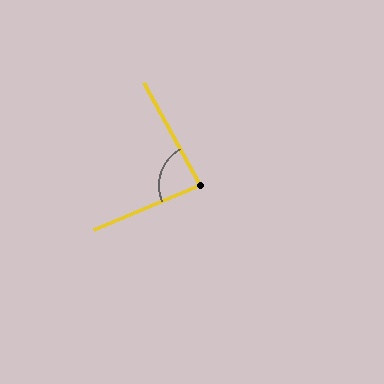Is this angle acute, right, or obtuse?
It is acute.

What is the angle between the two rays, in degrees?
Approximately 84 degrees.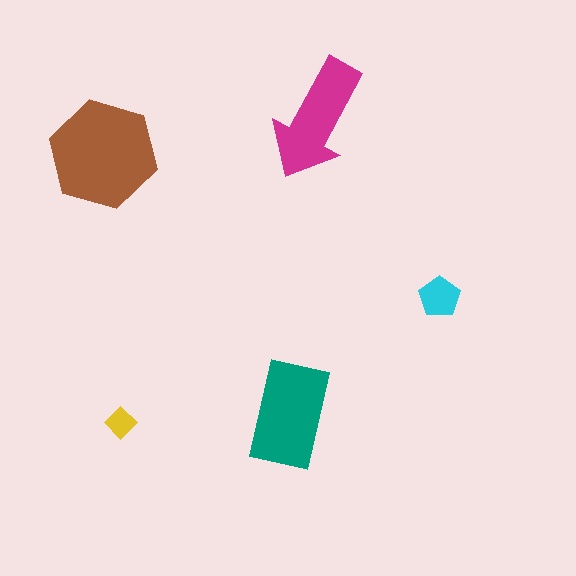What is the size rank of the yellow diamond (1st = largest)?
5th.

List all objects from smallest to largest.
The yellow diamond, the cyan pentagon, the magenta arrow, the teal rectangle, the brown hexagon.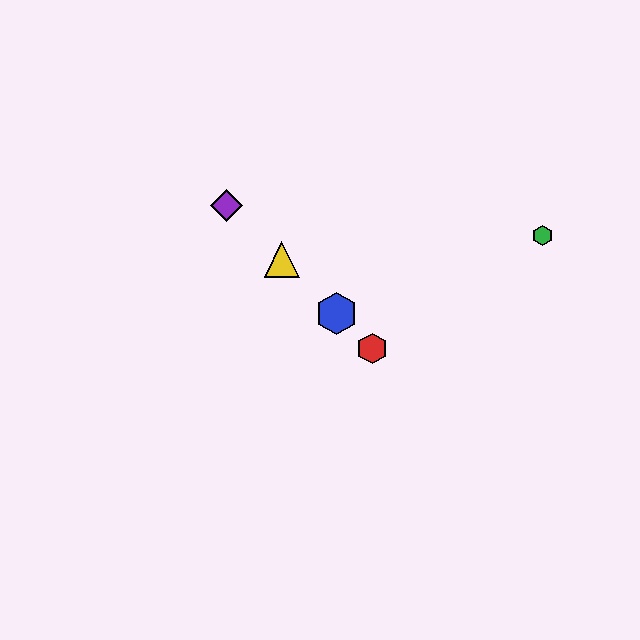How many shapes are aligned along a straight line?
4 shapes (the red hexagon, the blue hexagon, the yellow triangle, the purple diamond) are aligned along a straight line.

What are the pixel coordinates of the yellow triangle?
The yellow triangle is at (282, 260).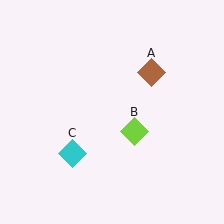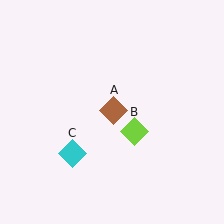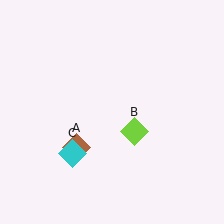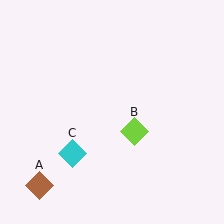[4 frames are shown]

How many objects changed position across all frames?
1 object changed position: brown diamond (object A).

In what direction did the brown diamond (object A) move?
The brown diamond (object A) moved down and to the left.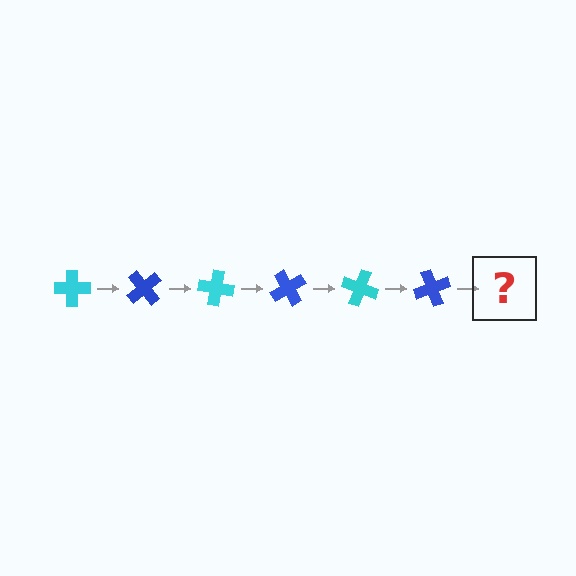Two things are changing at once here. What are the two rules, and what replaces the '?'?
The two rules are that it rotates 50 degrees each step and the color cycles through cyan and blue. The '?' should be a cyan cross, rotated 300 degrees from the start.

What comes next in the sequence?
The next element should be a cyan cross, rotated 300 degrees from the start.